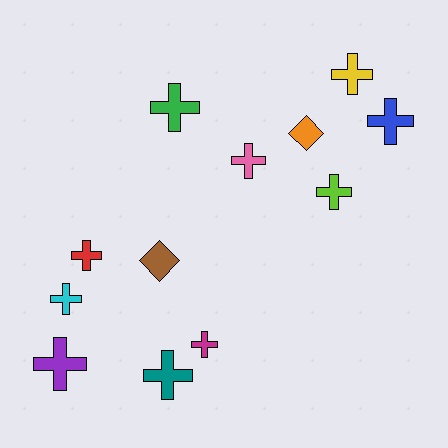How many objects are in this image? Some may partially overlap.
There are 12 objects.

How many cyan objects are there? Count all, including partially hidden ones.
There is 1 cyan object.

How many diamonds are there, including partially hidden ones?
There are 2 diamonds.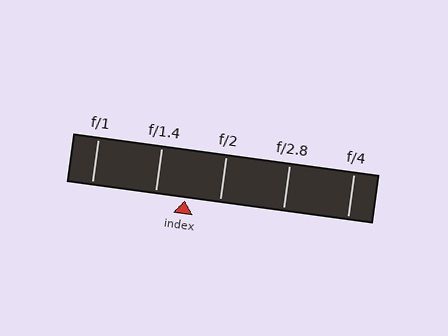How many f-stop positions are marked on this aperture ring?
There are 5 f-stop positions marked.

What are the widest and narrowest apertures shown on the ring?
The widest aperture shown is f/1 and the narrowest is f/4.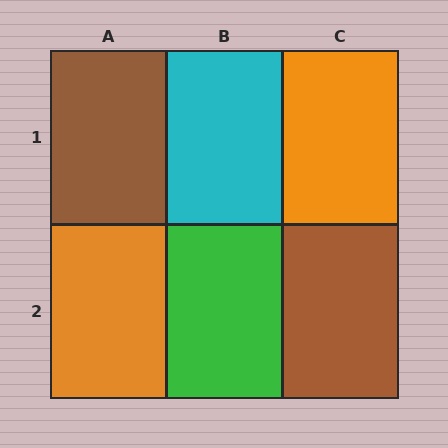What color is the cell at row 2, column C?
Brown.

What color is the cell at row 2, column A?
Orange.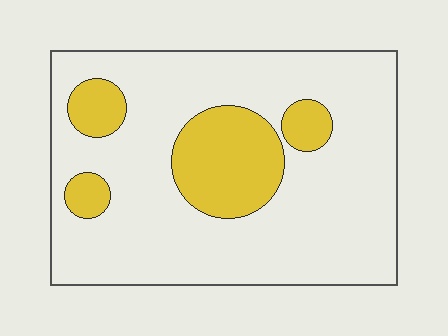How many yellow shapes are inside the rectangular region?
4.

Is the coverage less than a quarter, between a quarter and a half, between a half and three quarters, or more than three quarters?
Less than a quarter.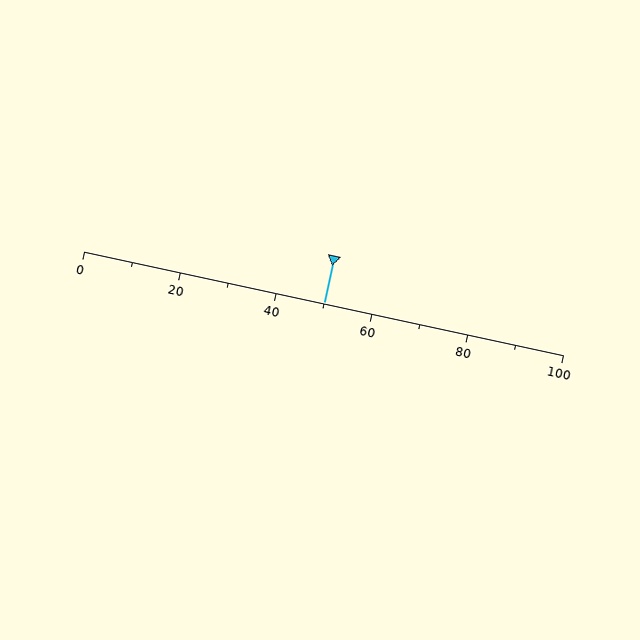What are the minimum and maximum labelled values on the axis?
The axis runs from 0 to 100.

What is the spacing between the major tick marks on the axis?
The major ticks are spaced 20 apart.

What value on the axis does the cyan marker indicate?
The marker indicates approximately 50.